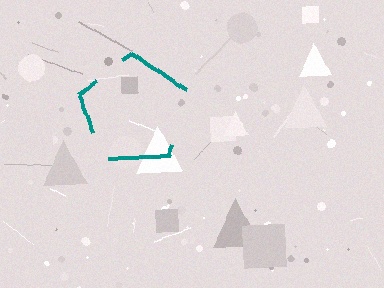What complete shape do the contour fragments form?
The contour fragments form a pentagon.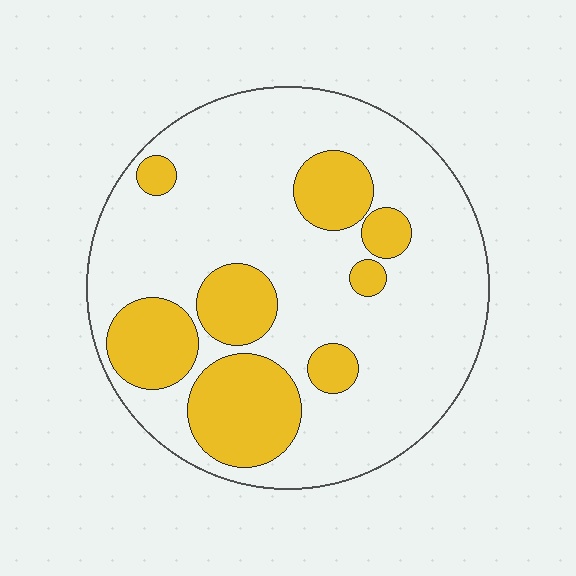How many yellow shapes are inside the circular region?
8.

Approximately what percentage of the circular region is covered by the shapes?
Approximately 25%.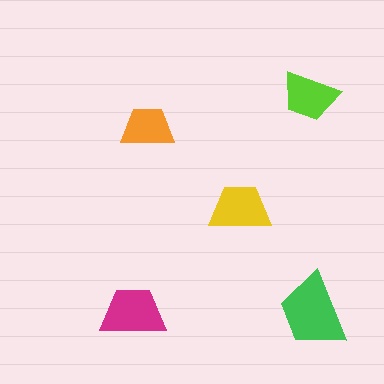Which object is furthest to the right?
The green trapezoid is rightmost.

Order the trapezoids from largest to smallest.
the green one, the magenta one, the yellow one, the lime one, the orange one.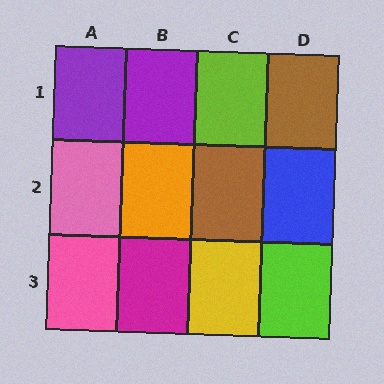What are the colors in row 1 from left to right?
Purple, purple, lime, brown.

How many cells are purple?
2 cells are purple.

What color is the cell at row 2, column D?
Blue.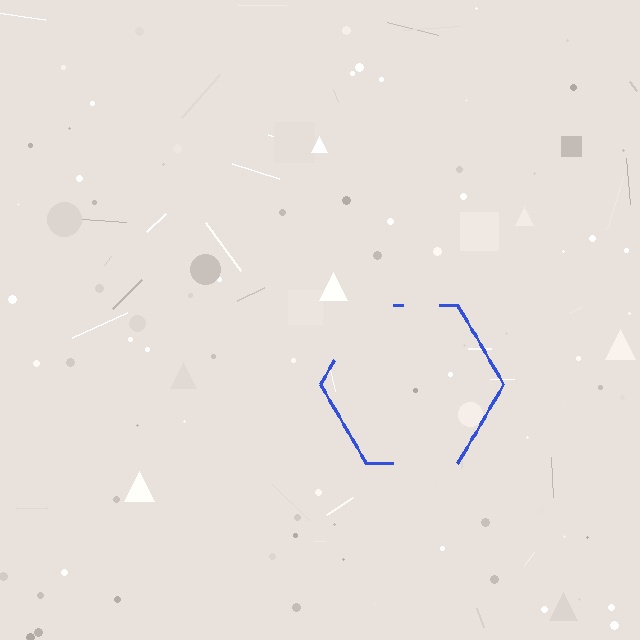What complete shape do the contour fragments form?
The contour fragments form a hexagon.